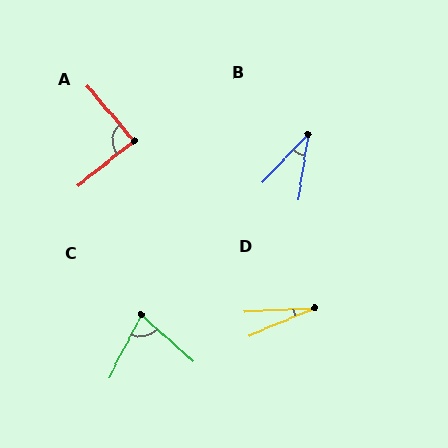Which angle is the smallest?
D, at approximately 19 degrees.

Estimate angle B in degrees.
Approximately 35 degrees.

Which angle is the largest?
A, at approximately 88 degrees.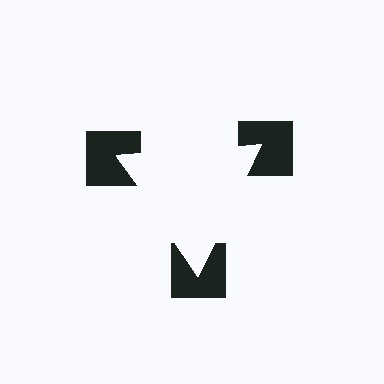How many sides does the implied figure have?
3 sides.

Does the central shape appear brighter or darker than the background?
It typically appears slightly brighter than the background, even though no actual brightness change is drawn.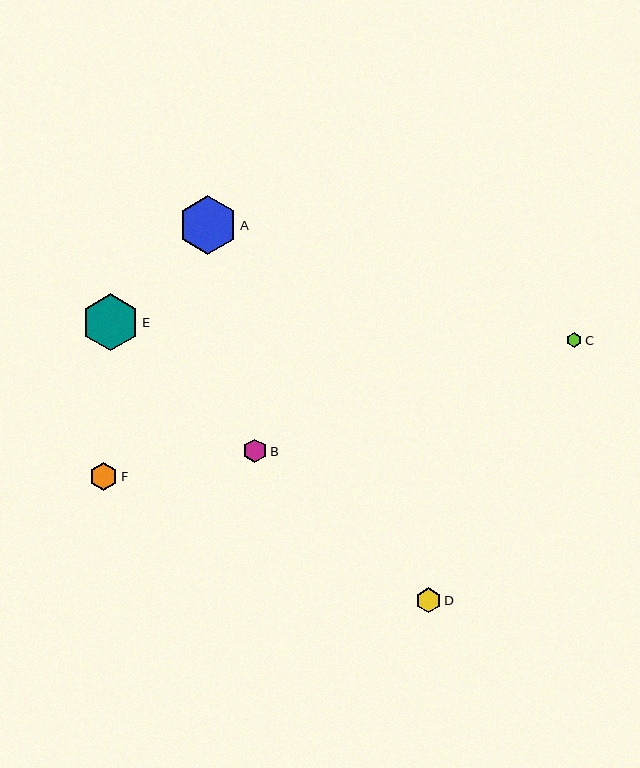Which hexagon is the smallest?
Hexagon C is the smallest with a size of approximately 15 pixels.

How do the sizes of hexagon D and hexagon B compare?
Hexagon D and hexagon B are approximately the same size.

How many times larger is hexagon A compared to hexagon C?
Hexagon A is approximately 3.8 times the size of hexagon C.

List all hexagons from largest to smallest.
From largest to smallest: A, E, F, D, B, C.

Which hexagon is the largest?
Hexagon A is the largest with a size of approximately 58 pixels.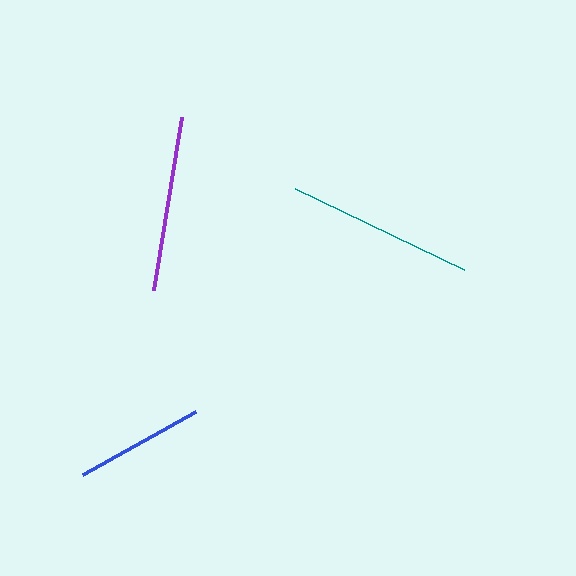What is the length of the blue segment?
The blue segment is approximately 130 pixels long.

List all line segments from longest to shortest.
From longest to shortest: teal, purple, blue.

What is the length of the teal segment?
The teal segment is approximately 187 pixels long.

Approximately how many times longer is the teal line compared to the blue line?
The teal line is approximately 1.4 times the length of the blue line.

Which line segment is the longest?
The teal line is the longest at approximately 187 pixels.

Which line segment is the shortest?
The blue line is the shortest at approximately 130 pixels.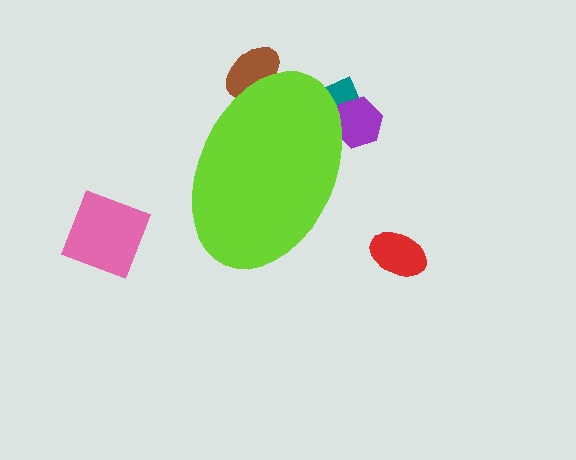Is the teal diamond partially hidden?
Yes, the teal diamond is partially hidden behind the lime ellipse.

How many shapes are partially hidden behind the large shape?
3 shapes are partially hidden.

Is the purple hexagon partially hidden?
Yes, the purple hexagon is partially hidden behind the lime ellipse.